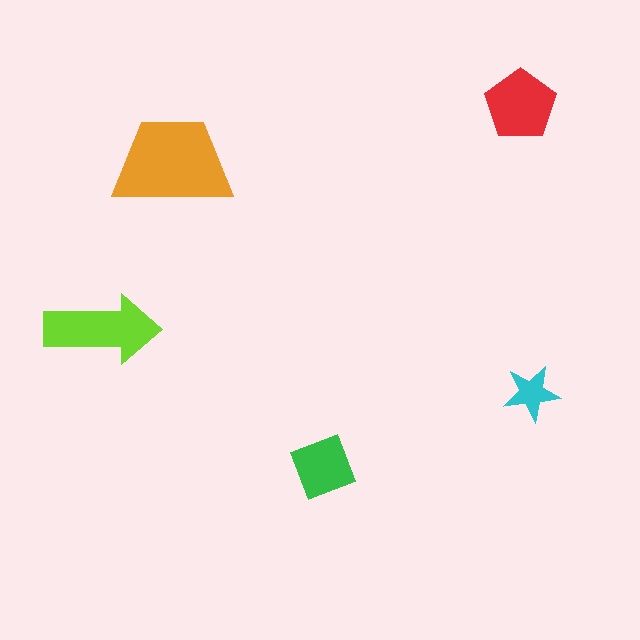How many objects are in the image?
There are 5 objects in the image.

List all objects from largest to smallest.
The orange trapezoid, the lime arrow, the red pentagon, the green diamond, the cyan star.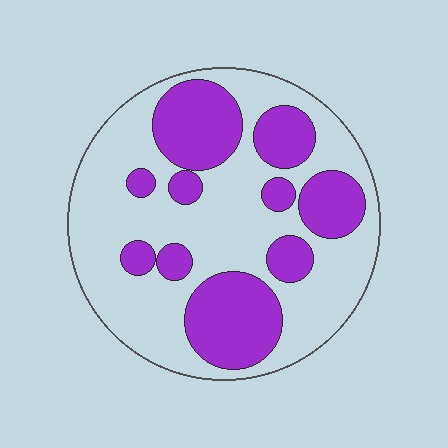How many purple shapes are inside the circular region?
10.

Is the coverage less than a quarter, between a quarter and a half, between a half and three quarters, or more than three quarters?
Between a quarter and a half.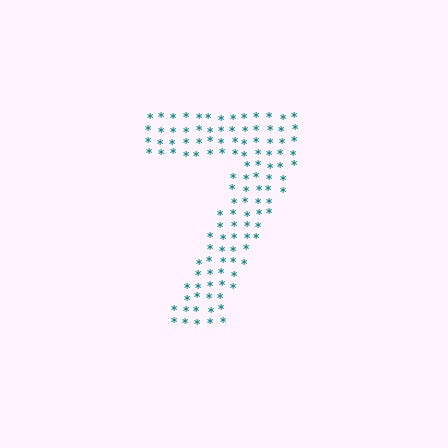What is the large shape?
The large shape is the digit 7.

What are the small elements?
The small elements are asterisks.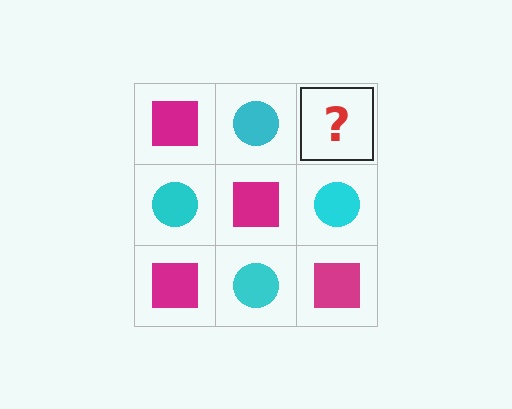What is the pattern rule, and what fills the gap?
The rule is that it alternates magenta square and cyan circle in a checkerboard pattern. The gap should be filled with a magenta square.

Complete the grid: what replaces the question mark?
The question mark should be replaced with a magenta square.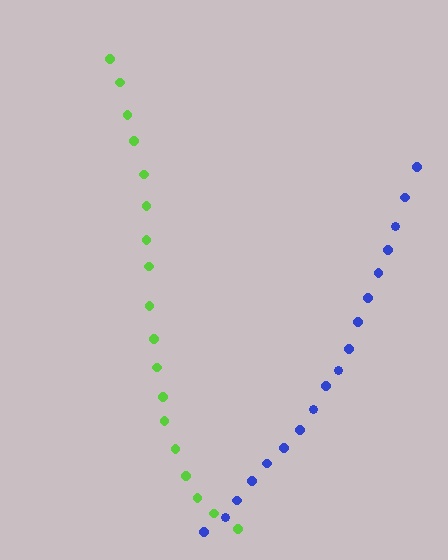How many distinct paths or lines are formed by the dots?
There are 2 distinct paths.